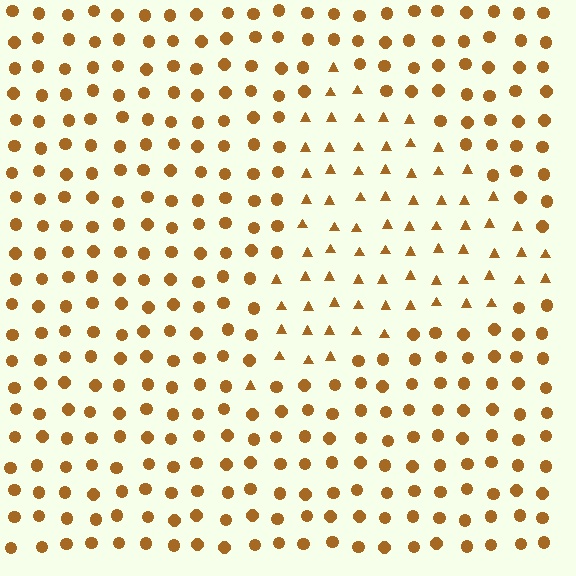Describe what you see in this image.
The image is filled with small brown elements arranged in a uniform grid. A triangle-shaped region contains triangles, while the surrounding area contains circles. The boundary is defined purely by the change in element shape.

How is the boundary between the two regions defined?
The boundary is defined by a change in element shape: triangles inside vs. circles outside. All elements share the same color and spacing.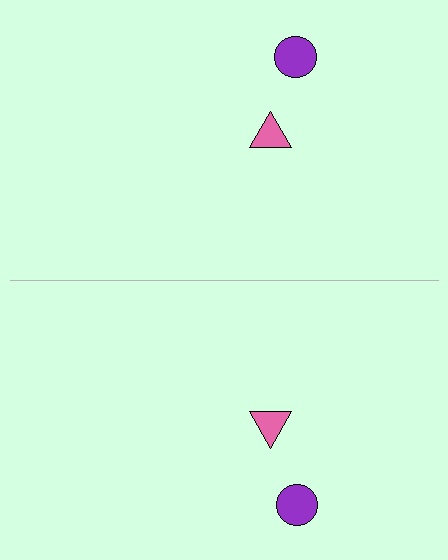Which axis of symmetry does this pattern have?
The pattern has a horizontal axis of symmetry running through the center of the image.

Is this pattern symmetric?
Yes, this pattern has bilateral (reflection) symmetry.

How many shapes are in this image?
There are 4 shapes in this image.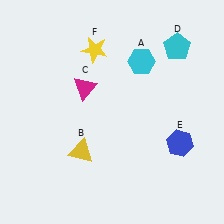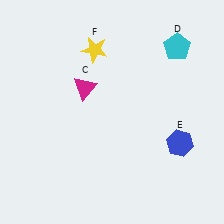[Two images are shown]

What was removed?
The yellow triangle (B), the cyan hexagon (A) were removed in Image 2.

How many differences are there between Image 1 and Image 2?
There are 2 differences between the two images.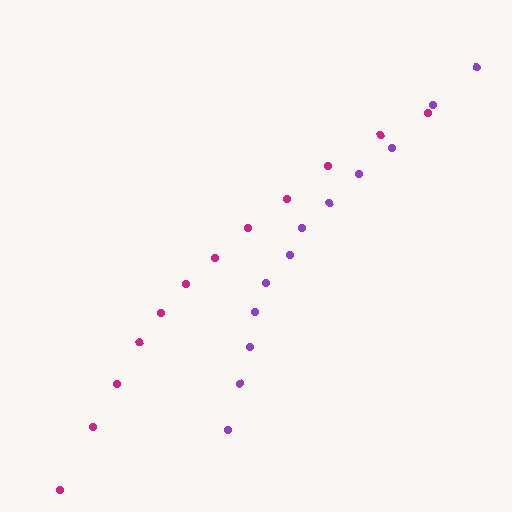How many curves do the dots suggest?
There are 2 distinct paths.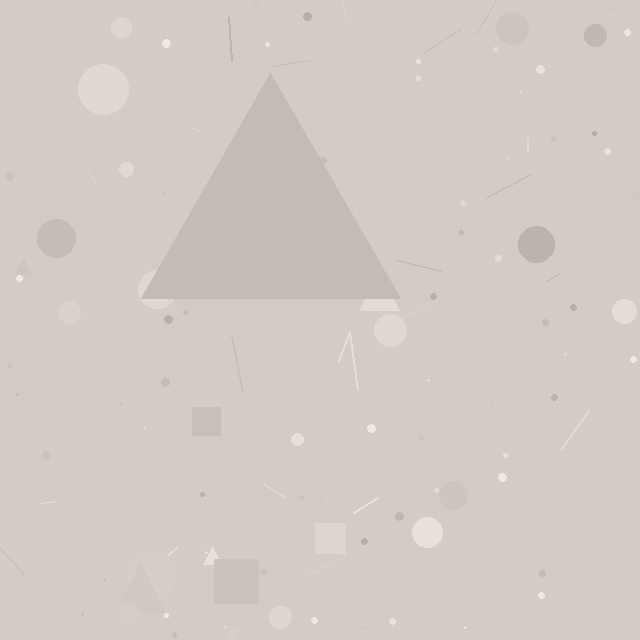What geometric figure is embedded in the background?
A triangle is embedded in the background.